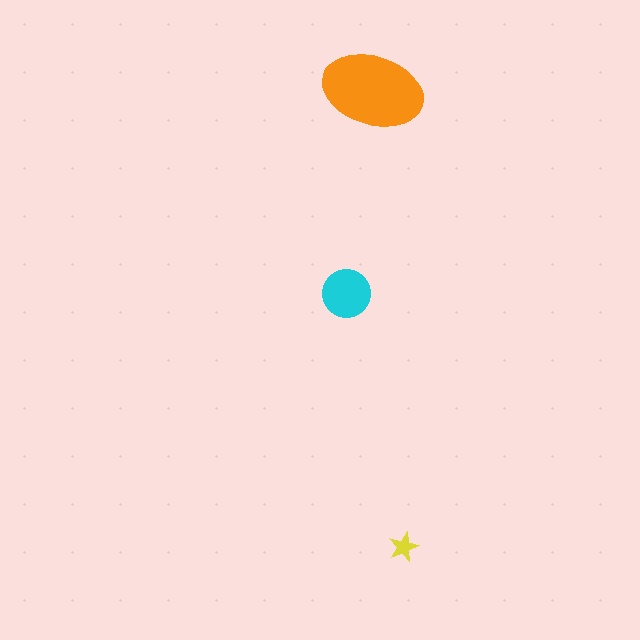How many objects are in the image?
There are 3 objects in the image.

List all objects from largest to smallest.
The orange ellipse, the cyan circle, the yellow star.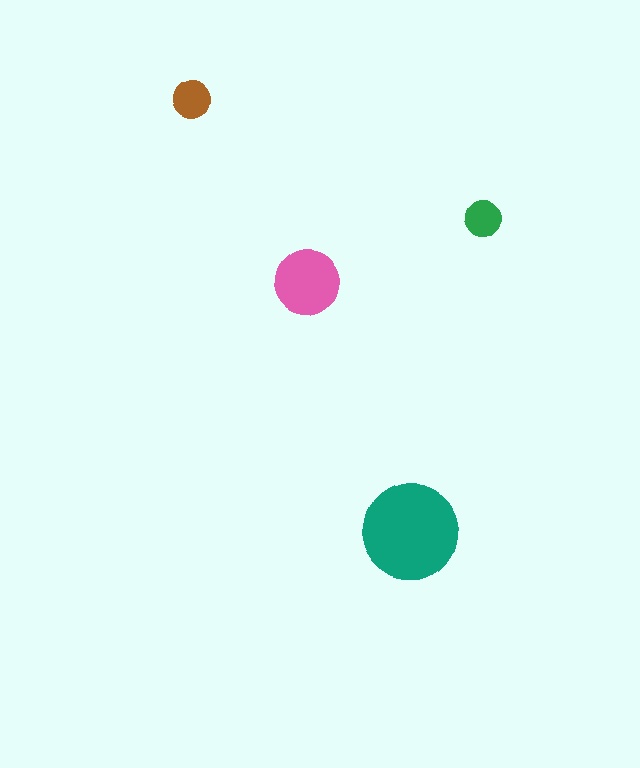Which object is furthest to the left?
The brown circle is leftmost.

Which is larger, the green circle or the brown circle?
The brown one.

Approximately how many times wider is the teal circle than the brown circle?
About 2.5 times wider.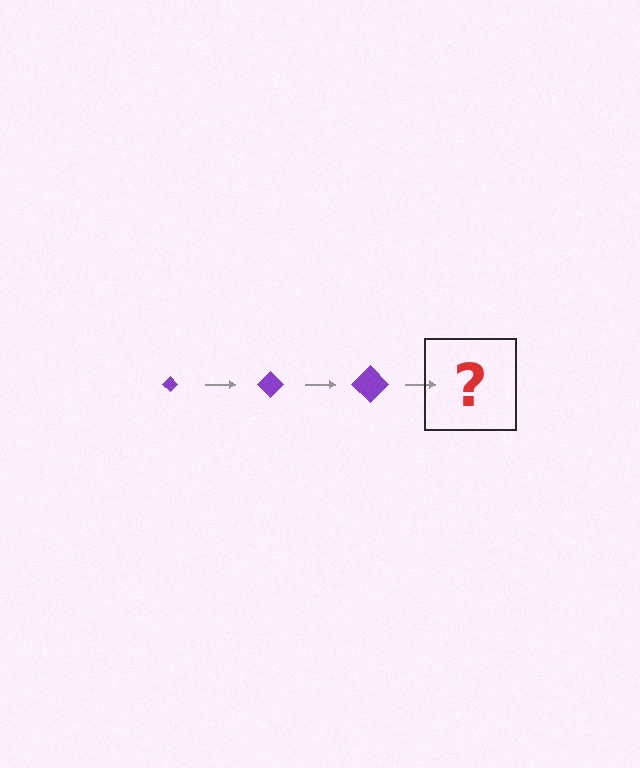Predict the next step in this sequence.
The next step is a purple diamond, larger than the previous one.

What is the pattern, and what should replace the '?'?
The pattern is that the diamond gets progressively larger each step. The '?' should be a purple diamond, larger than the previous one.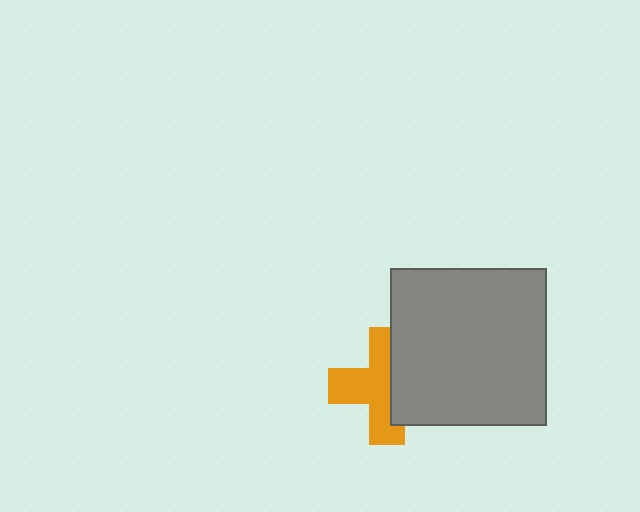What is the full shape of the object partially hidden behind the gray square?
The partially hidden object is an orange cross.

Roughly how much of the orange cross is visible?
About half of it is visible (roughly 58%).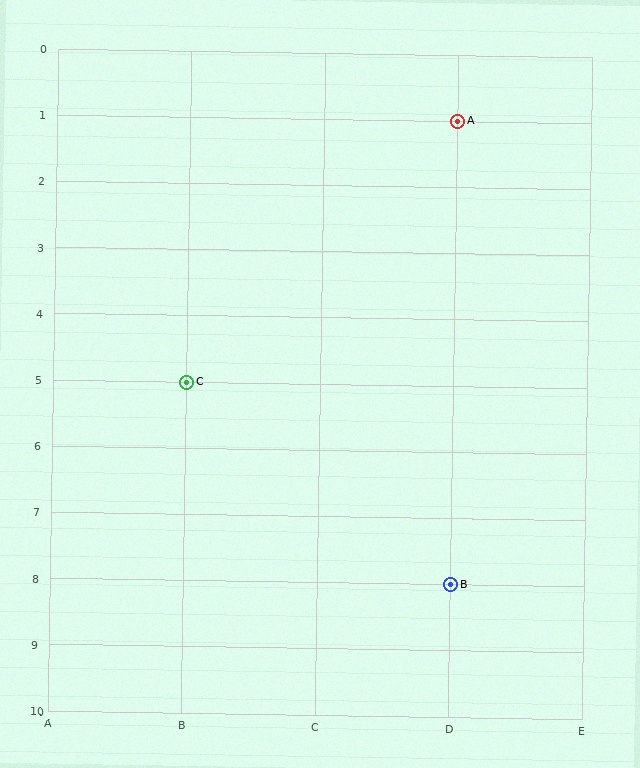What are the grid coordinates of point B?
Point B is at grid coordinates (D, 8).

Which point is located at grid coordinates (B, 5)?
Point C is at (B, 5).